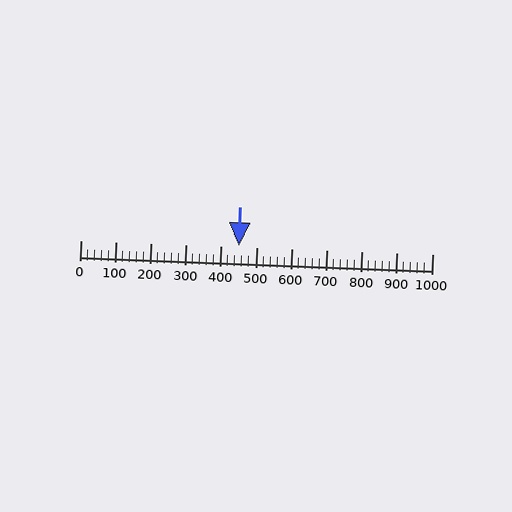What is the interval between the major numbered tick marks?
The major tick marks are spaced 100 units apart.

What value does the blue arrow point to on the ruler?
The blue arrow points to approximately 450.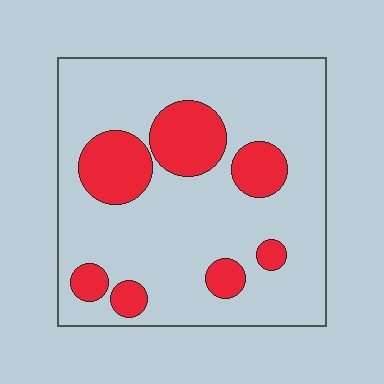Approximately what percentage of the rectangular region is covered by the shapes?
Approximately 20%.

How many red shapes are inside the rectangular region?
7.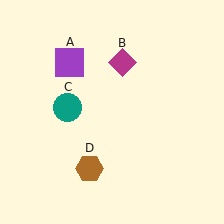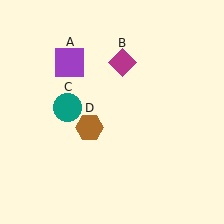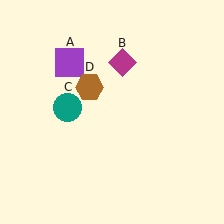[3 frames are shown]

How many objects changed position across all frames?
1 object changed position: brown hexagon (object D).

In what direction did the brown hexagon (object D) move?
The brown hexagon (object D) moved up.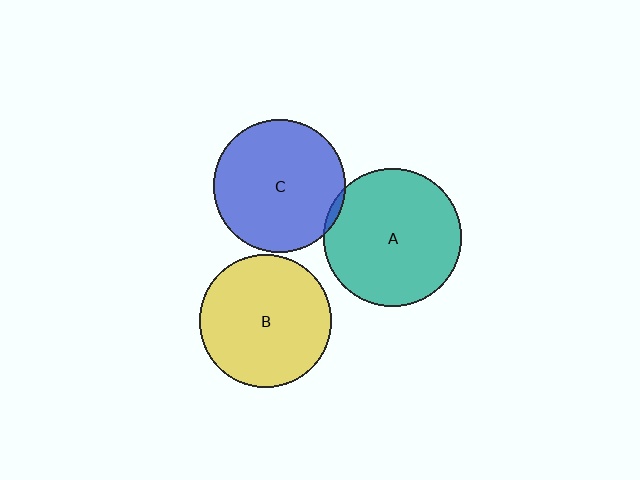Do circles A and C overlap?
Yes.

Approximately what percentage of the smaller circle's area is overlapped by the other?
Approximately 5%.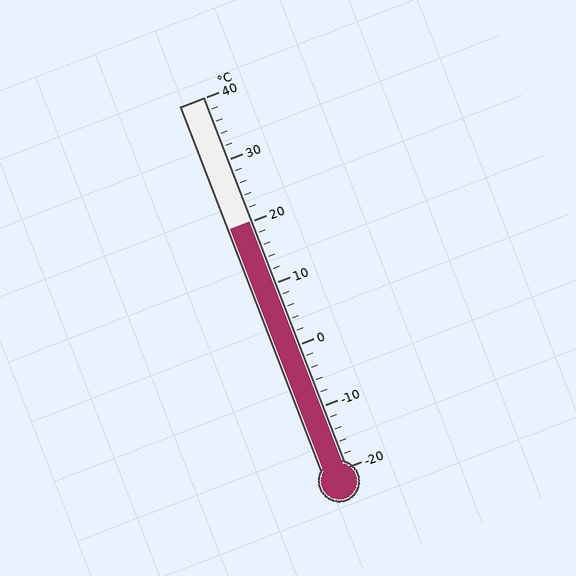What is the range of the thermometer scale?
The thermometer scale ranges from -20°C to 40°C.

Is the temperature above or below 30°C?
The temperature is below 30°C.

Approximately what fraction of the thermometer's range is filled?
The thermometer is filled to approximately 65% of its range.